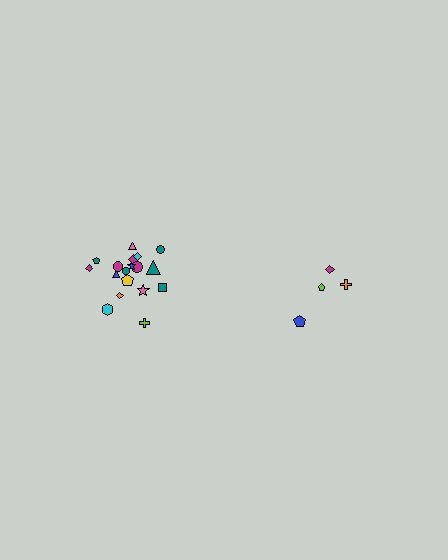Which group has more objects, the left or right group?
The left group.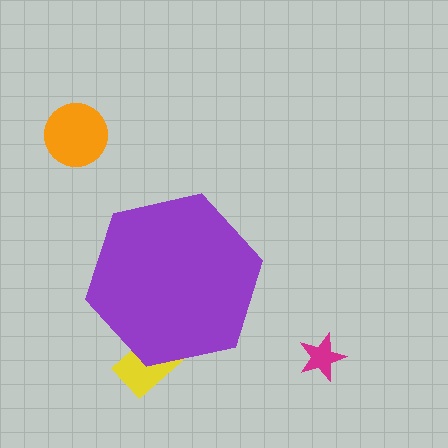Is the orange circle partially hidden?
No, the orange circle is fully visible.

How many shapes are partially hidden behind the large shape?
1 shape is partially hidden.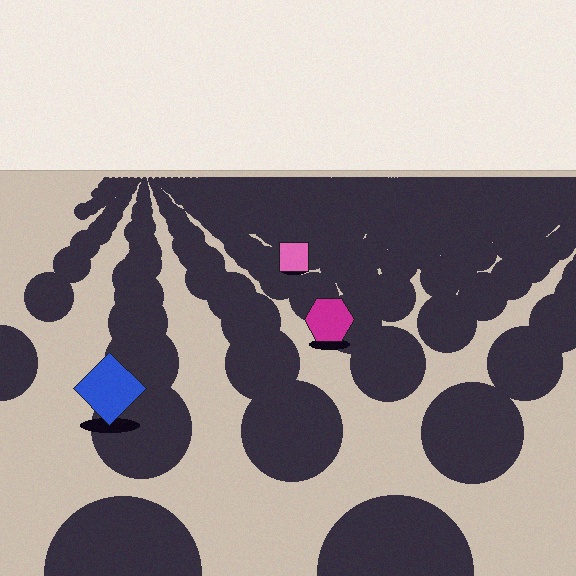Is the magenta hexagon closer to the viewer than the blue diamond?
No. The blue diamond is closer — you can tell from the texture gradient: the ground texture is coarser near it.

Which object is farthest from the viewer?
The pink square is farthest from the viewer. It appears smaller and the ground texture around it is denser.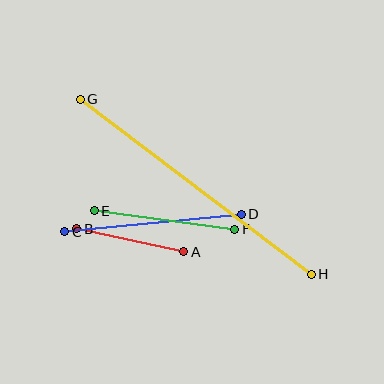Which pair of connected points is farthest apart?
Points G and H are farthest apart.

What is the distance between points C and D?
The distance is approximately 177 pixels.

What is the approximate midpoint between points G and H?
The midpoint is at approximately (196, 187) pixels.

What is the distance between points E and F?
The distance is approximately 142 pixels.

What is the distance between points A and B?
The distance is approximately 109 pixels.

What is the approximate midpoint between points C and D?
The midpoint is at approximately (153, 223) pixels.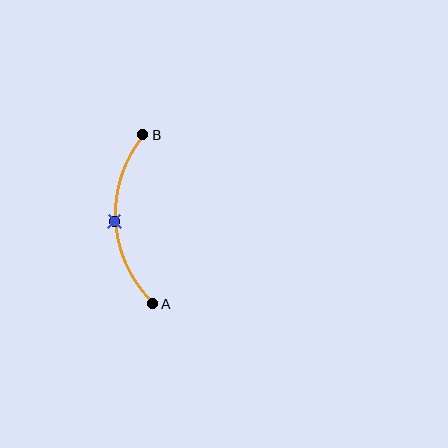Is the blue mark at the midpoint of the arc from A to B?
Yes. The blue mark lies on the arc at equal arc-length from both A and B — it is the arc midpoint.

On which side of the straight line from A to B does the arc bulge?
The arc bulges to the left of the straight line connecting A and B.